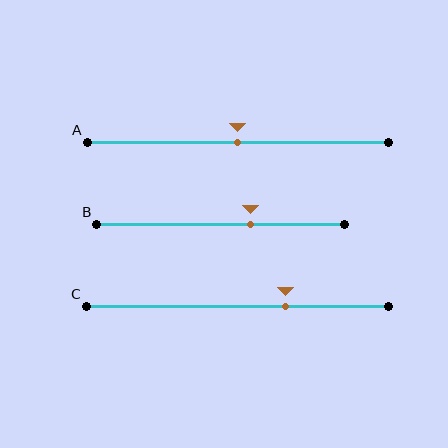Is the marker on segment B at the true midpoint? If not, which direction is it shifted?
No, the marker on segment B is shifted to the right by about 12% of the segment length.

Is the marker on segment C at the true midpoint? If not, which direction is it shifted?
No, the marker on segment C is shifted to the right by about 16% of the segment length.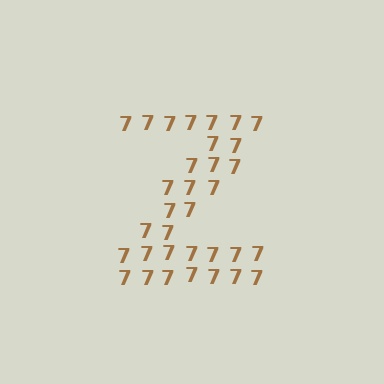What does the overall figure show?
The overall figure shows the letter Z.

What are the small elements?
The small elements are digit 7's.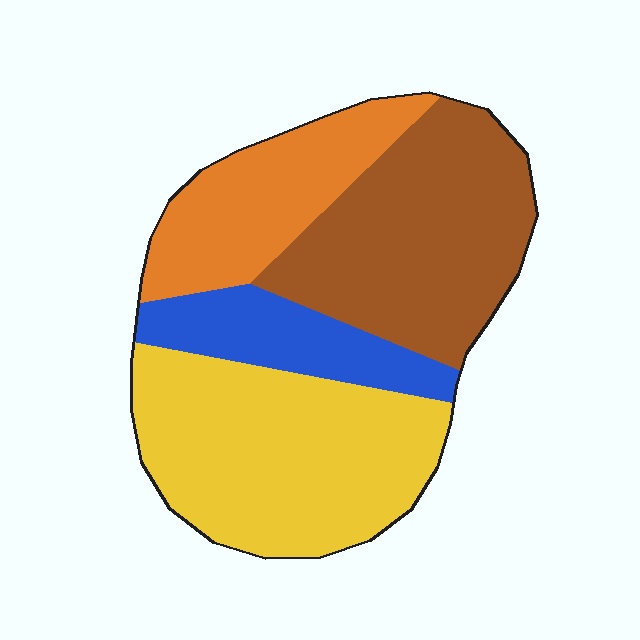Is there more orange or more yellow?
Yellow.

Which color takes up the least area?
Blue, at roughly 15%.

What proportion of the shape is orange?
Orange covers 19% of the shape.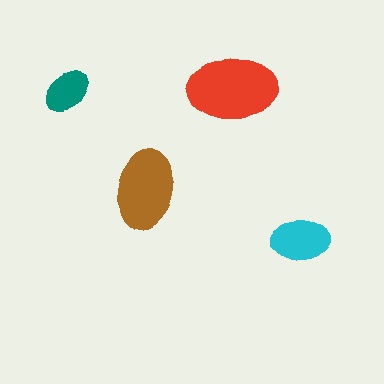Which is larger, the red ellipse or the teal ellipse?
The red one.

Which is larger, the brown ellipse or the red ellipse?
The red one.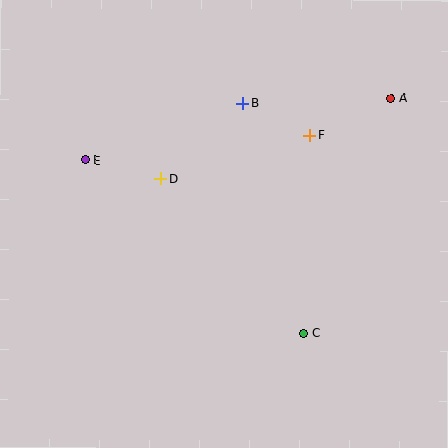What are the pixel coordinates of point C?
Point C is at (304, 334).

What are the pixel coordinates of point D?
Point D is at (161, 178).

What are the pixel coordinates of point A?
Point A is at (391, 98).